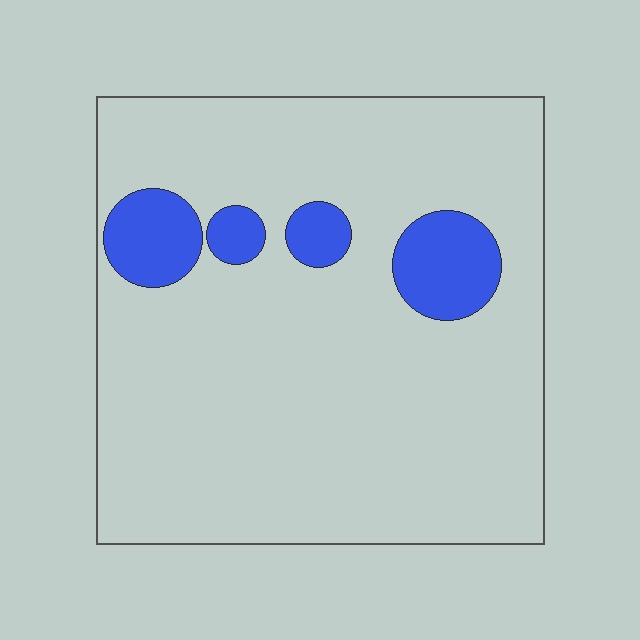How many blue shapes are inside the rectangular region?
4.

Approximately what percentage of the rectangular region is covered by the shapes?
Approximately 10%.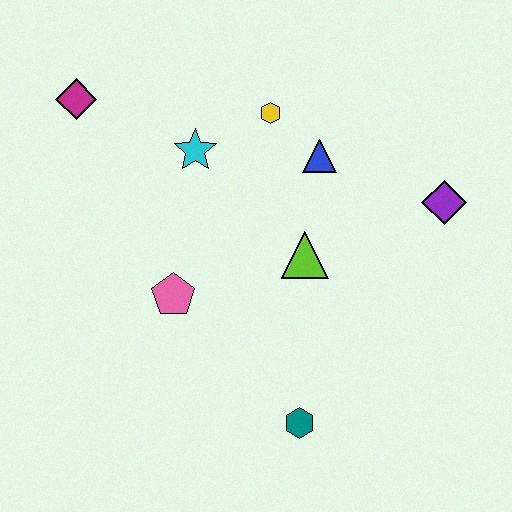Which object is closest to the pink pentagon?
The lime triangle is closest to the pink pentagon.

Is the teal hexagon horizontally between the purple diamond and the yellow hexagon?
Yes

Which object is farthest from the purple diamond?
The magenta diamond is farthest from the purple diamond.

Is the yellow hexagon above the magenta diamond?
No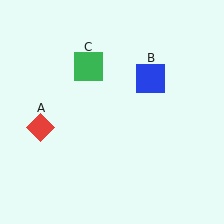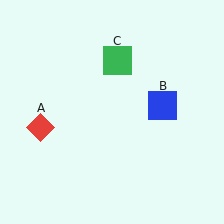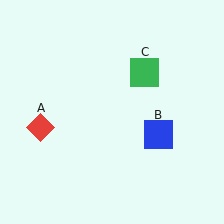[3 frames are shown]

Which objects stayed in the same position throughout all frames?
Red diamond (object A) remained stationary.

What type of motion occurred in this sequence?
The blue square (object B), green square (object C) rotated clockwise around the center of the scene.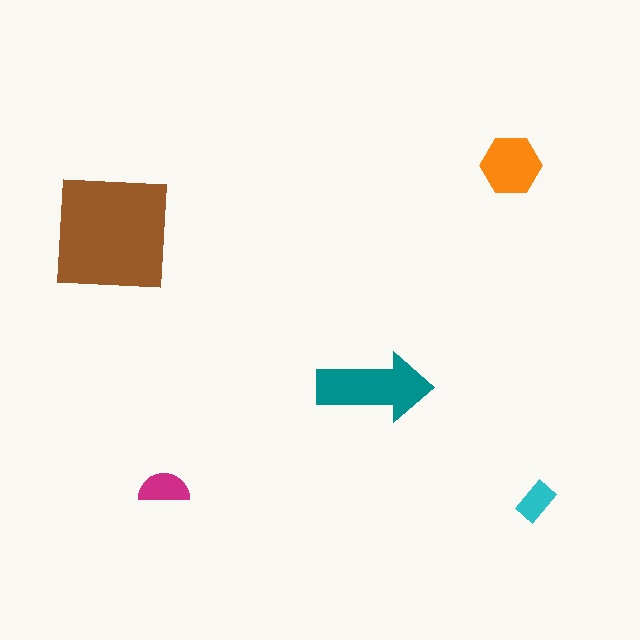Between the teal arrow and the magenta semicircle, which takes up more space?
The teal arrow.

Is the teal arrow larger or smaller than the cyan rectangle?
Larger.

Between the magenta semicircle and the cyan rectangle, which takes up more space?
The magenta semicircle.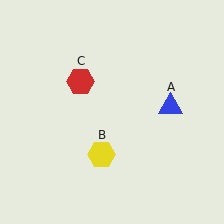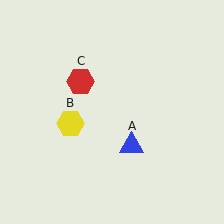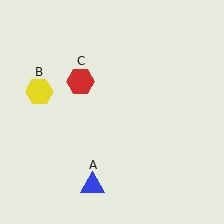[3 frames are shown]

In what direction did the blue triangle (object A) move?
The blue triangle (object A) moved down and to the left.